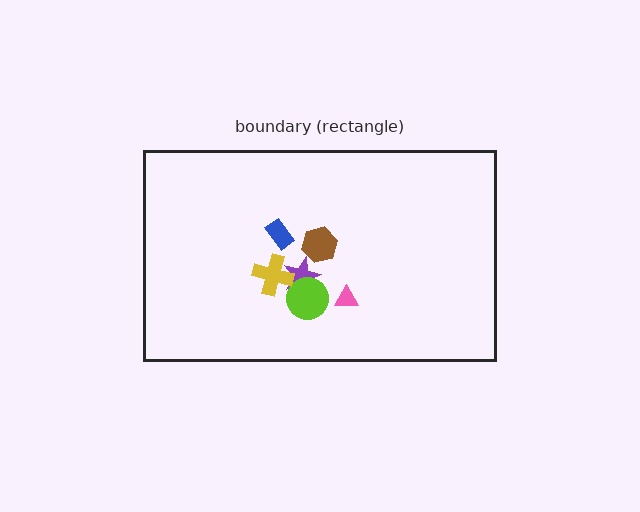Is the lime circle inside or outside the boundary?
Inside.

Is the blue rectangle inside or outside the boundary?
Inside.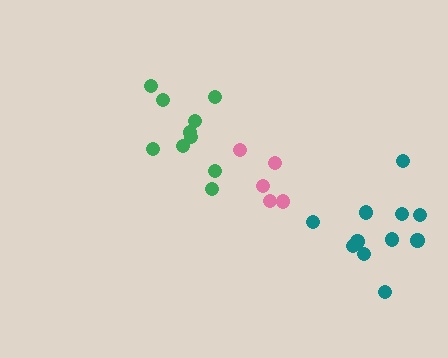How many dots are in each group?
Group 1: 11 dots, Group 2: 5 dots, Group 3: 10 dots (26 total).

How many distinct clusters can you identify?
There are 3 distinct clusters.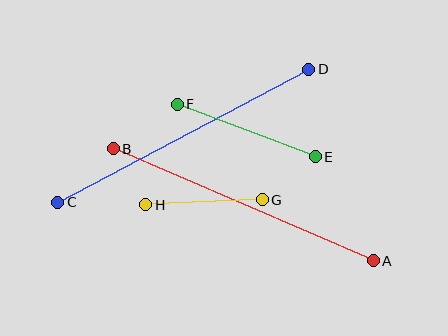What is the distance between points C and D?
The distance is approximately 284 pixels.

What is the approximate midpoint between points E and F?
The midpoint is at approximately (246, 130) pixels.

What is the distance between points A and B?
The distance is approximately 283 pixels.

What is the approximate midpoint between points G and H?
The midpoint is at approximately (204, 202) pixels.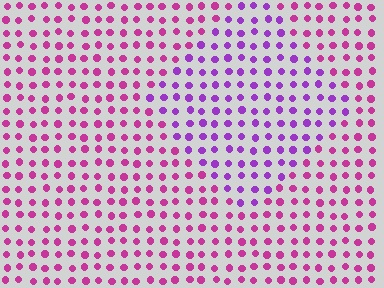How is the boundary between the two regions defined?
The boundary is defined purely by a slight shift in hue (about 36 degrees). Spacing, size, and orientation are identical on both sides.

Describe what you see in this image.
The image is filled with small magenta elements in a uniform arrangement. A diamond-shaped region is visible where the elements are tinted to a slightly different hue, forming a subtle color boundary.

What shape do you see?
I see a diamond.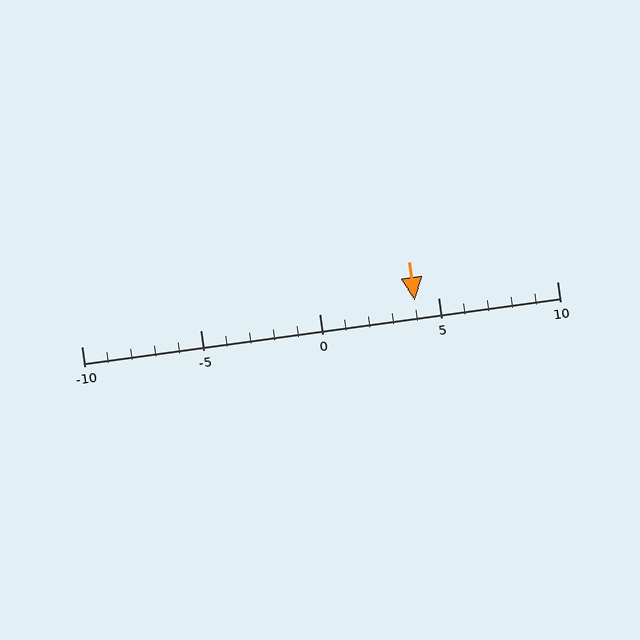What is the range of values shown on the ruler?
The ruler shows values from -10 to 10.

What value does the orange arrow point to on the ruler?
The orange arrow points to approximately 4.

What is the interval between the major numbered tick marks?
The major tick marks are spaced 5 units apart.